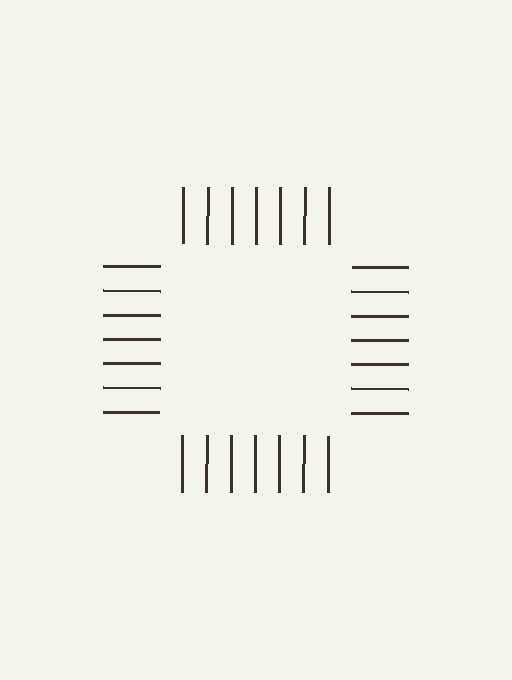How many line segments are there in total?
28 — 7 along each of the 4 edges.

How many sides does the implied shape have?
4 sides — the line-ends trace a square.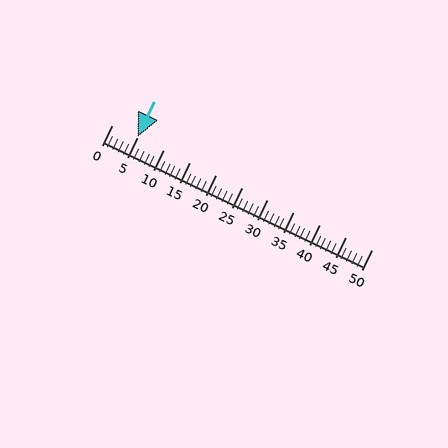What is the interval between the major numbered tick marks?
The major tick marks are spaced 5 units apart.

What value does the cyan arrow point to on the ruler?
The cyan arrow points to approximately 5.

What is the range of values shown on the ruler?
The ruler shows values from 0 to 50.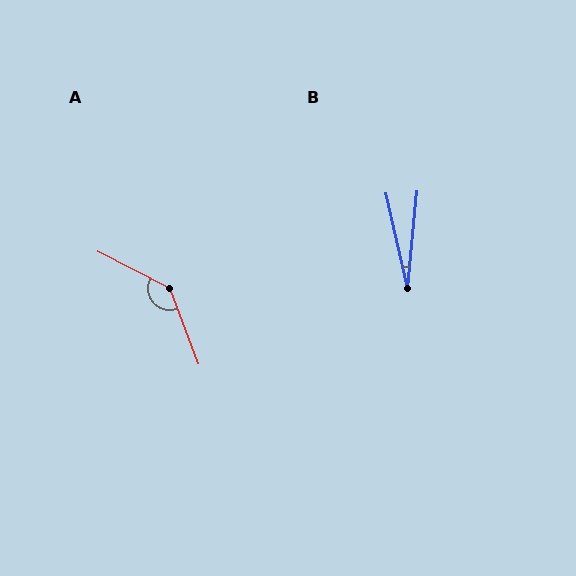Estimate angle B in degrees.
Approximately 19 degrees.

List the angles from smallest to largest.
B (19°), A (137°).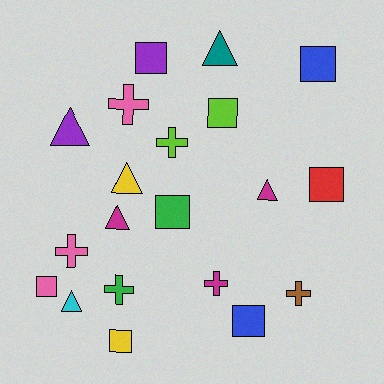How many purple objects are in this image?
There are 2 purple objects.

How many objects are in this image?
There are 20 objects.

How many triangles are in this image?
There are 6 triangles.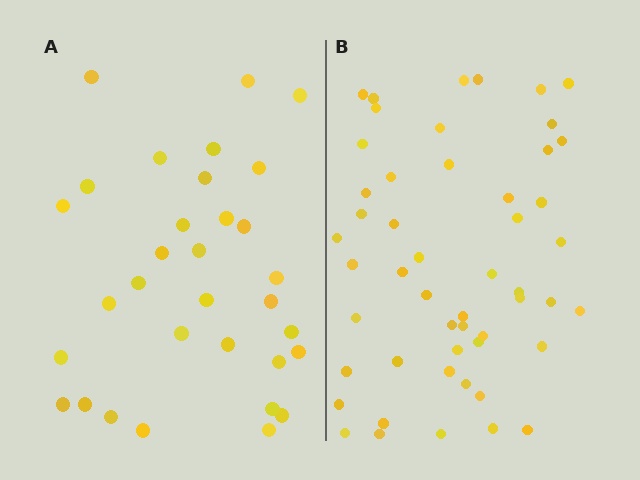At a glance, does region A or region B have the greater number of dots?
Region B (the right region) has more dots.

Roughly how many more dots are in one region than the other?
Region B has approximately 20 more dots than region A.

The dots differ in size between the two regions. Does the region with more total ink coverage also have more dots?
No. Region A has more total ink coverage because its dots are larger, but region B actually contains more individual dots. Total area can be misleading — the number of items is what matters here.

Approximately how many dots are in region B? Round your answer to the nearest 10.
About 50 dots. (The exact count is 51, which rounds to 50.)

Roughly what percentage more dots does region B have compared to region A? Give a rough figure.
About 60% more.